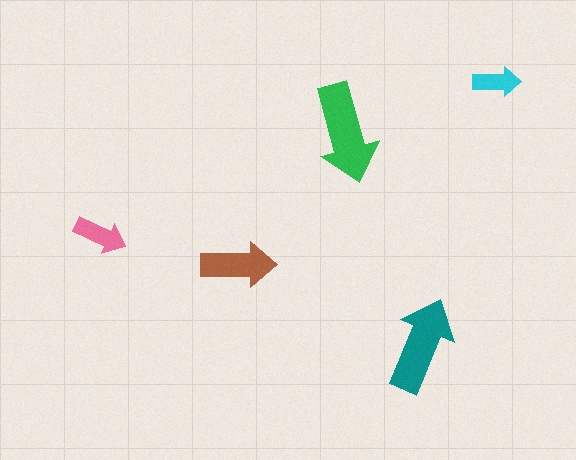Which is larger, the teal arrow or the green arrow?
The green one.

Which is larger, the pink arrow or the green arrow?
The green one.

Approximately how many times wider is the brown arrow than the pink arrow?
About 1.5 times wider.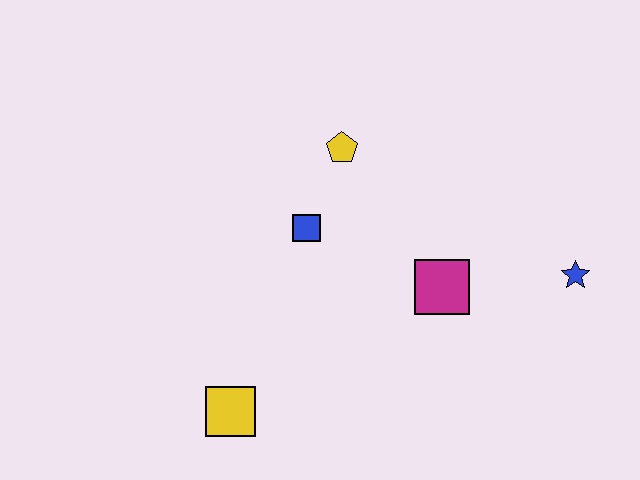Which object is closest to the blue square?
The yellow pentagon is closest to the blue square.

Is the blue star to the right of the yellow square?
Yes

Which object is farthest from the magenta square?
The yellow square is farthest from the magenta square.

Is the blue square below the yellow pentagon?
Yes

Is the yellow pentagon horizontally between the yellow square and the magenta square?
Yes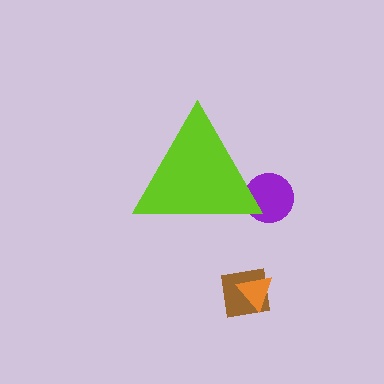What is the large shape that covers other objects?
A lime triangle.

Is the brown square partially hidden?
No, the brown square is fully visible.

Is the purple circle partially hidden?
Yes, the purple circle is partially hidden behind the lime triangle.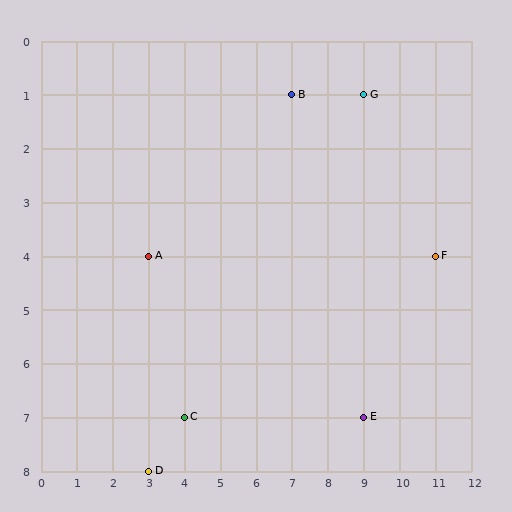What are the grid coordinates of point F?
Point F is at grid coordinates (11, 4).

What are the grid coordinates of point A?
Point A is at grid coordinates (3, 4).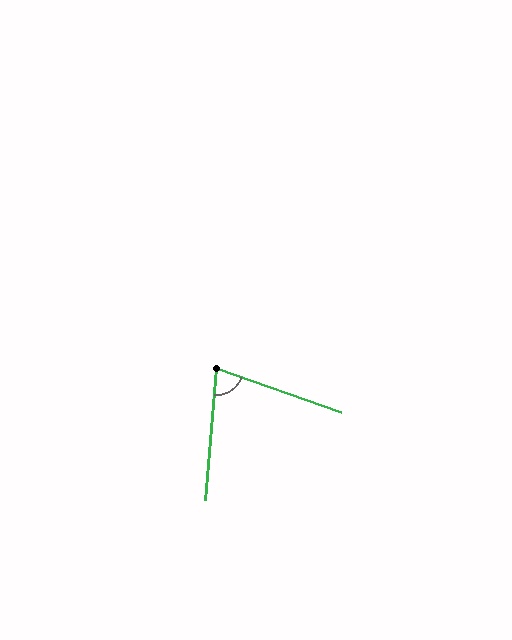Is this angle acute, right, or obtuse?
It is acute.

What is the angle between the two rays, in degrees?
Approximately 75 degrees.